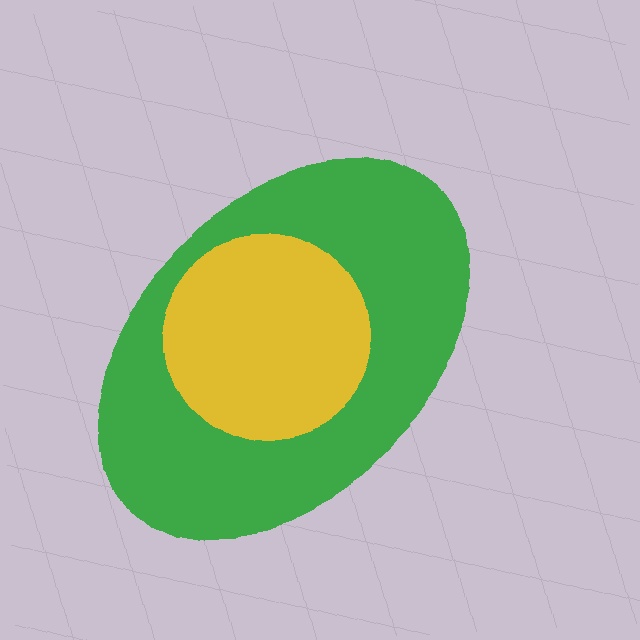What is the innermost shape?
The yellow circle.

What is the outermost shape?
The green ellipse.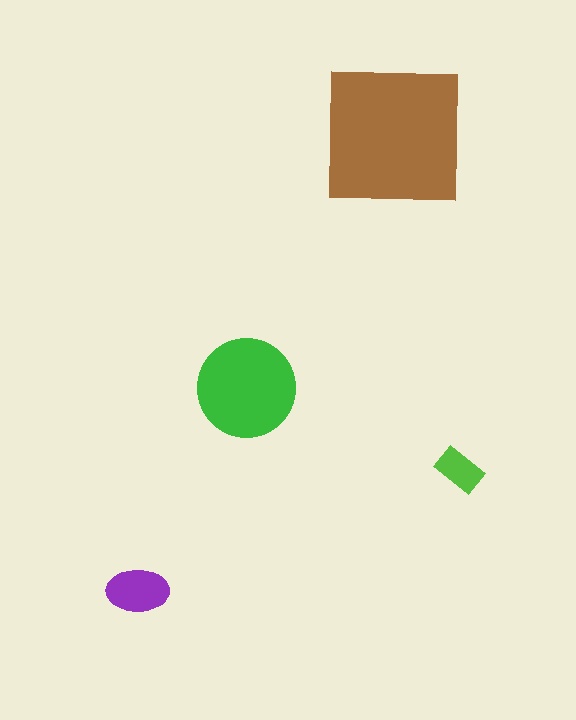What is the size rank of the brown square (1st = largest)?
1st.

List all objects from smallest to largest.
The lime rectangle, the purple ellipse, the green circle, the brown square.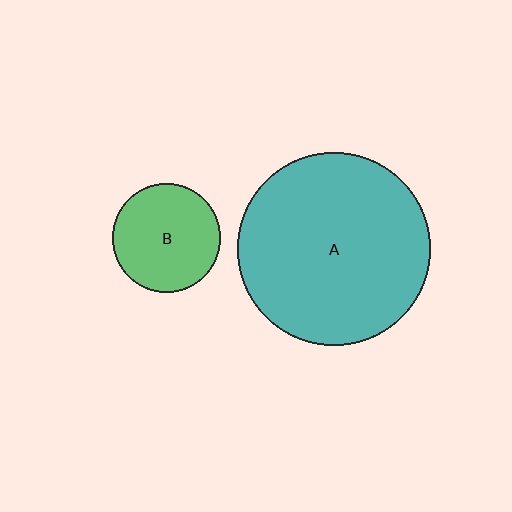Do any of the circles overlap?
No, none of the circles overlap.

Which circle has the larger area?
Circle A (teal).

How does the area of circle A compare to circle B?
Approximately 3.2 times.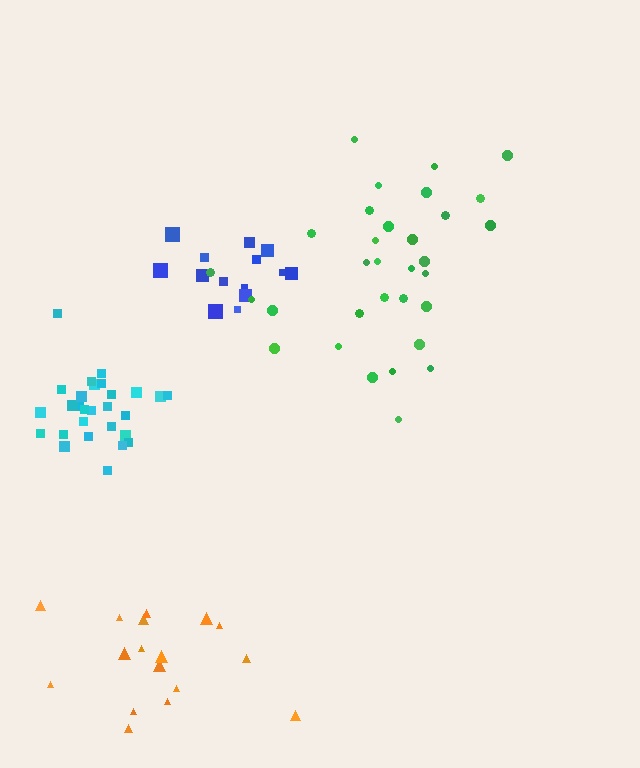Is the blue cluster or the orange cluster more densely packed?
Blue.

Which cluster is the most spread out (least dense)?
Orange.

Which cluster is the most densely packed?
Cyan.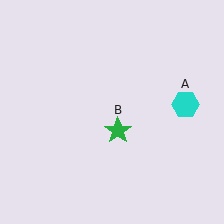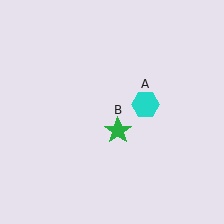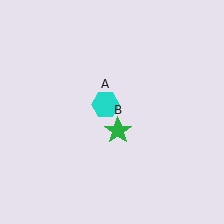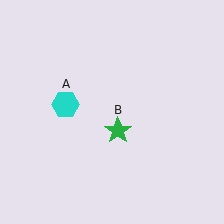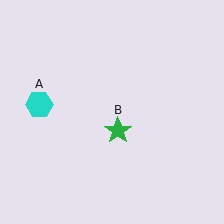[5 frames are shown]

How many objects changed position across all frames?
1 object changed position: cyan hexagon (object A).